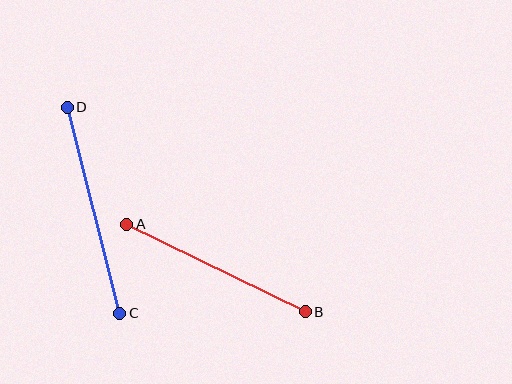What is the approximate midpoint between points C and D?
The midpoint is at approximately (94, 210) pixels.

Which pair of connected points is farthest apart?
Points C and D are farthest apart.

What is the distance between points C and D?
The distance is approximately 213 pixels.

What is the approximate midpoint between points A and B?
The midpoint is at approximately (216, 268) pixels.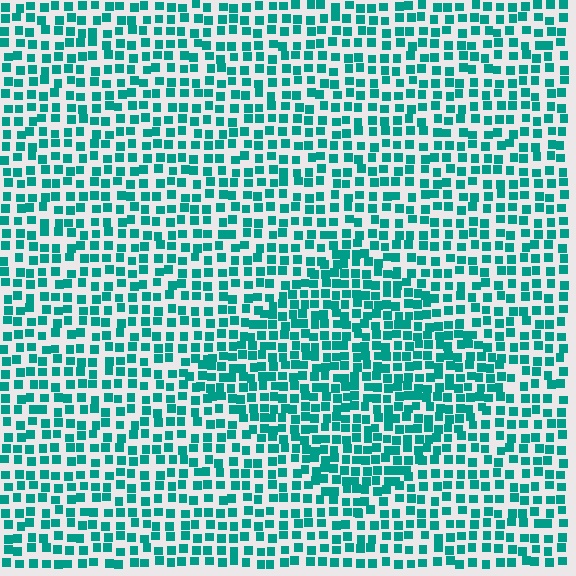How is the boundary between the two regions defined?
The boundary is defined by a change in element density (approximately 1.5x ratio). All elements are the same color, size, and shape.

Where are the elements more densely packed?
The elements are more densely packed inside the diamond boundary.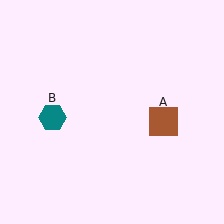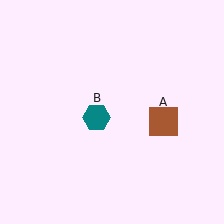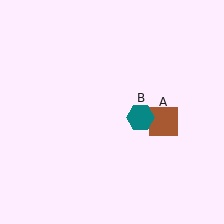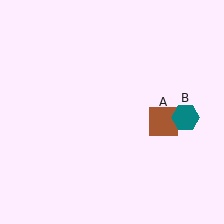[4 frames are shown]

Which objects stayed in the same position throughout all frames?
Brown square (object A) remained stationary.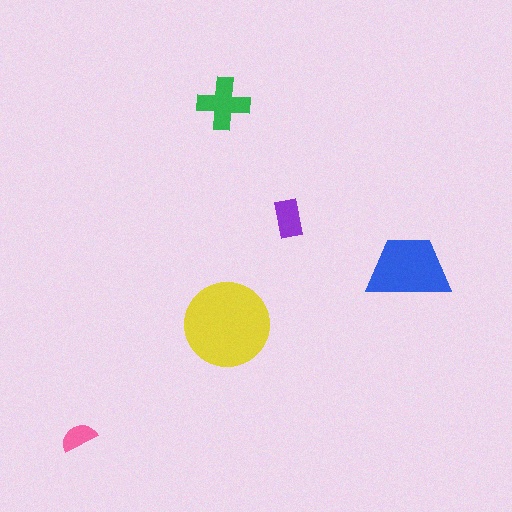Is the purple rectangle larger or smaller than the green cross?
Smaller.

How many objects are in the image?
There are 5 objects in the image.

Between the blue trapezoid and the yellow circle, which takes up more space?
The yellow circle.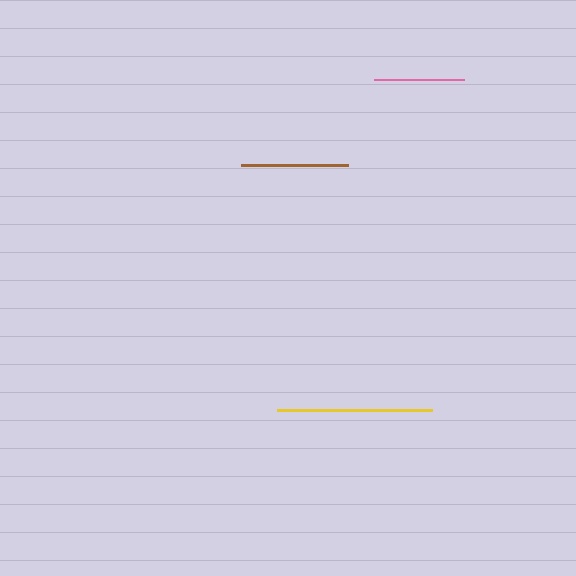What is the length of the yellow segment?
The yellow segment is approximately 156 pixels long.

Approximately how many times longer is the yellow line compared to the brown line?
The yellow line is approximately 1.5 times the length of the brown line.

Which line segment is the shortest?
The pink line is the shortest at approximately 91 pixels.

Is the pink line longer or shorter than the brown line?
The brown line is longer than the pink line.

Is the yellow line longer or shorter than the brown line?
The yellow line is longer than the brown line.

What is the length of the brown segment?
The brown segment is approximately 107 pixels long.